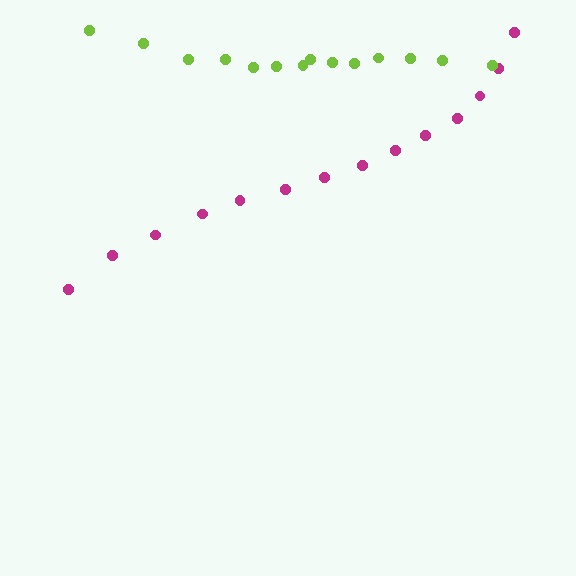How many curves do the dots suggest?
There are 2 distinct paths.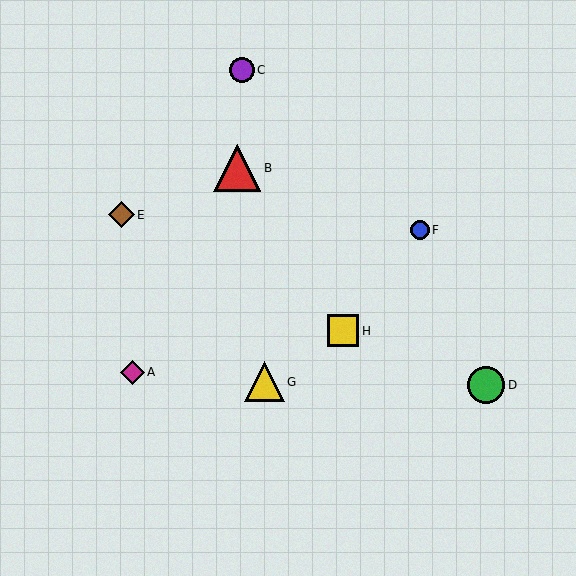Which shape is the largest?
The red triangle (labeled B) is the largest.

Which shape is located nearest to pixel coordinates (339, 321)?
The yellow square (labeled H) at (343, 331) is nearest to that location.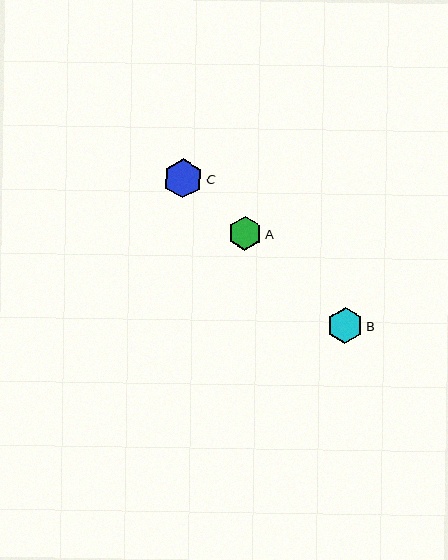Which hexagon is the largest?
Hexagon C is the largest with a size of approximately 40 pixels.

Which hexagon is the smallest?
Hexagon A is the smallest with a size of approximately 34 pixels.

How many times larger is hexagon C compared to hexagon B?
Hexagon C is approximately 1.1 times the size of hexagon B.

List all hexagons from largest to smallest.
From largest to smallest: C, B, A.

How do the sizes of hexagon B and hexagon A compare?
Hexagon B and hexagon A are approximately the same size.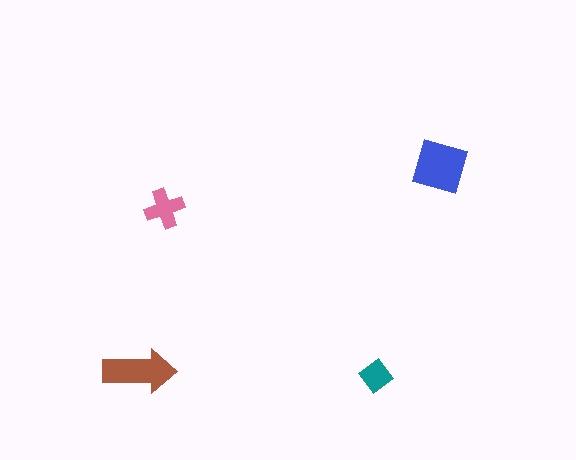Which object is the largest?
The blue square.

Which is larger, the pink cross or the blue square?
The blue square.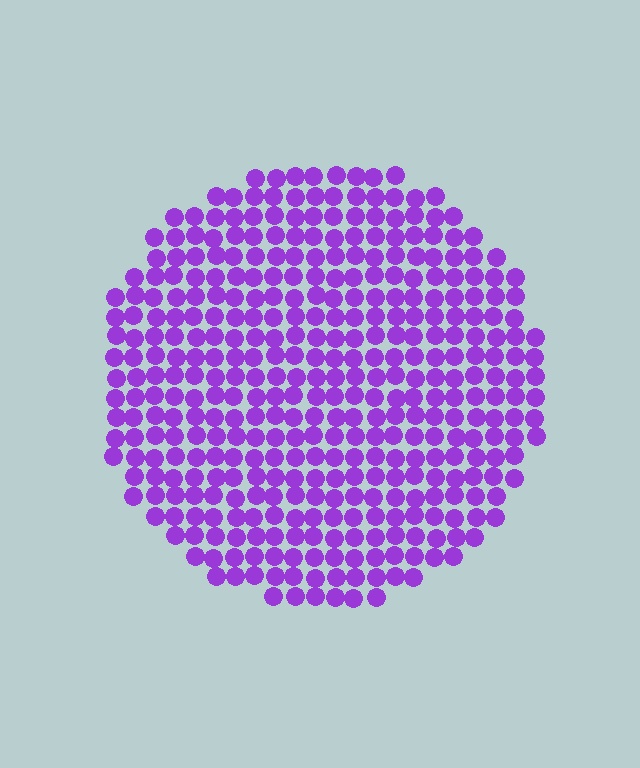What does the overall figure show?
The overall figure shows a circle.